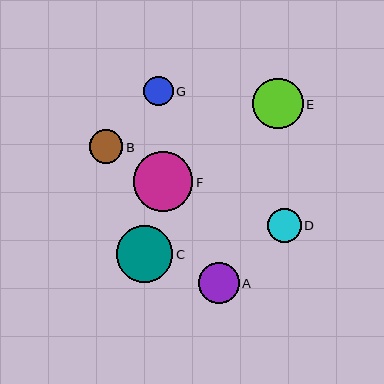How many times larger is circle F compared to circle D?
Circle F is approximately 1.7 times the size of circle D.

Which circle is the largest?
Circle F is the largest with a size of approximately 60 pixels.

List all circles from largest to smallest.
From largest to smallest: F, C, E, A, D, B, G.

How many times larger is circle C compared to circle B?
Circle C is approximately 1.7 times the size of circle B.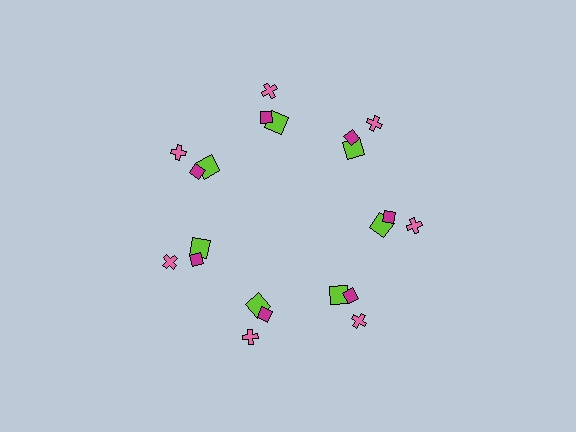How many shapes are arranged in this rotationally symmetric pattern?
There are 21 shapes, arranged in 7 groups of 3.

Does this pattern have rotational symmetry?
Yes, this pattern has 7-fold rotational symmetry. It looks the same after rotating 51 degrees around the center.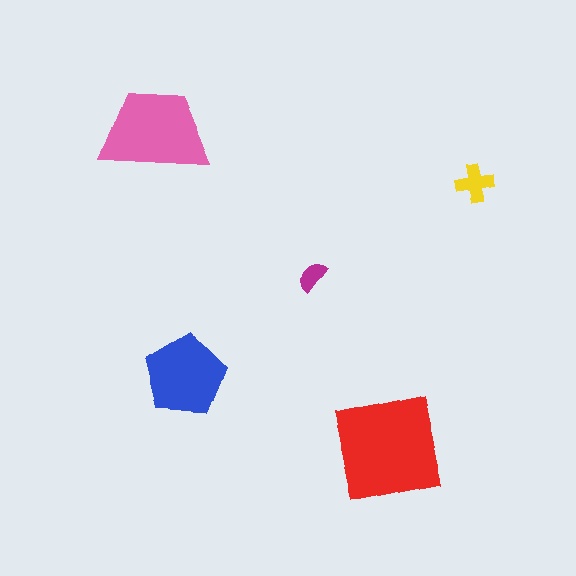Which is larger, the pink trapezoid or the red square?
The red square.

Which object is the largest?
The red square.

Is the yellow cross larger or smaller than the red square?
Smaller.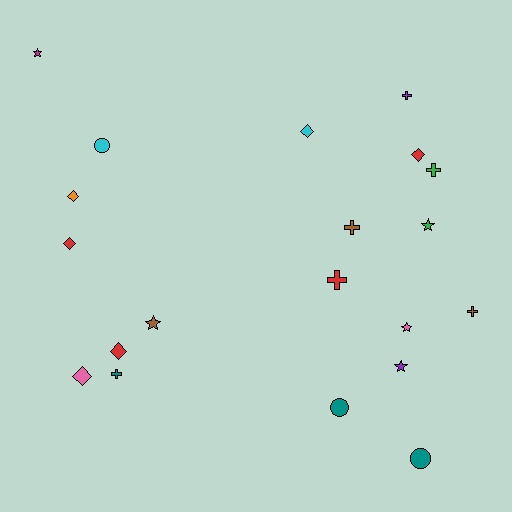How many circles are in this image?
There are 3 circles.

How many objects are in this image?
There are 20 objects.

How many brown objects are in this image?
There are 3 brown objects.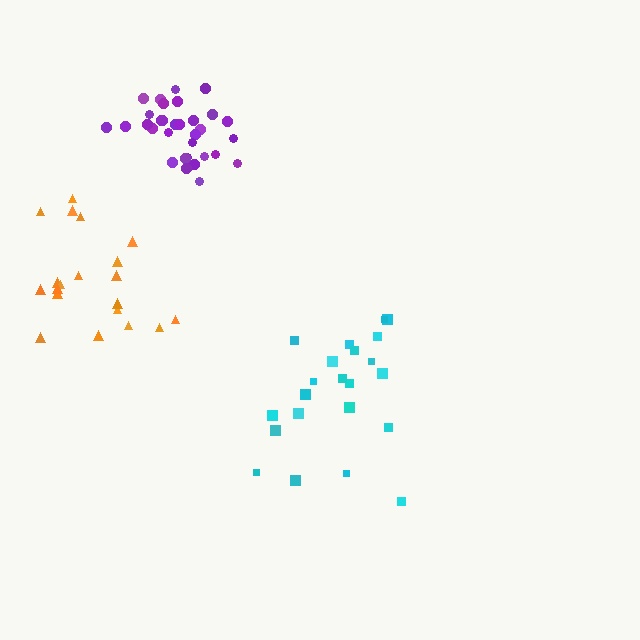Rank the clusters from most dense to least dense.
purple, orange, cyan.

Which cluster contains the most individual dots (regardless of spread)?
Purple (32).